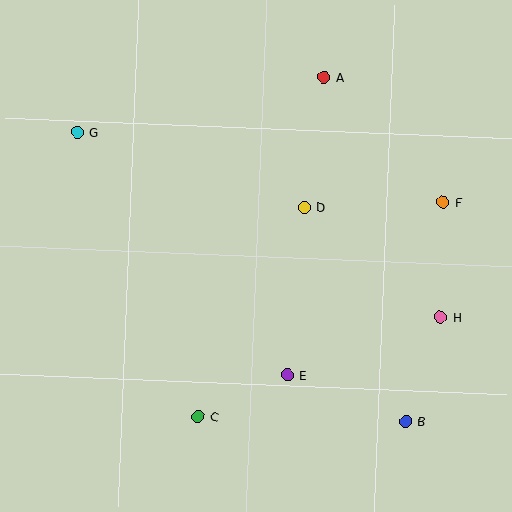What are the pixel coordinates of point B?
Point B is at (406, 421).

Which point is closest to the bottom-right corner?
Point B is closest to the bottom-right corner.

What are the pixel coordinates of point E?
Point E is at (288, 375).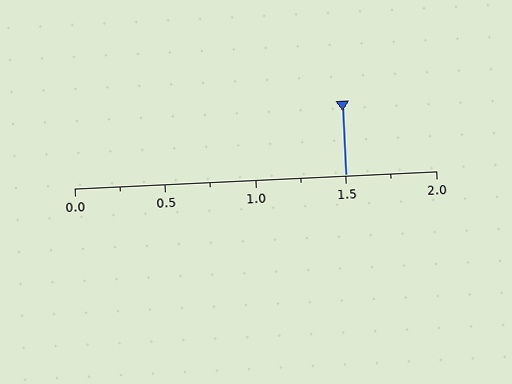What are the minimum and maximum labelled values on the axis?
The axis runs from 0.0 to 2.0.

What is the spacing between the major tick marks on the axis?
The major ticks are spaced 0.5 apart.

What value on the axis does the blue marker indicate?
The marker indicates approximately 1.5.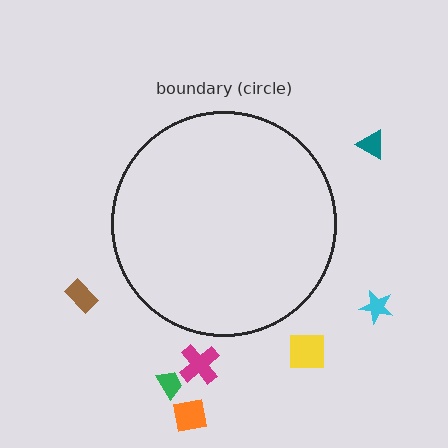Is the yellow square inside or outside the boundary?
Outside.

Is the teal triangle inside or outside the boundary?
Outside.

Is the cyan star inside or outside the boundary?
Outside.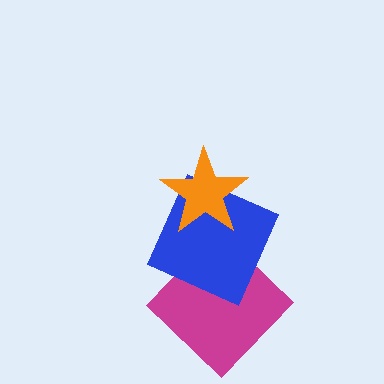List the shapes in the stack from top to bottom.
From top to bottom: the orange star, the blue square, the magenta diamond.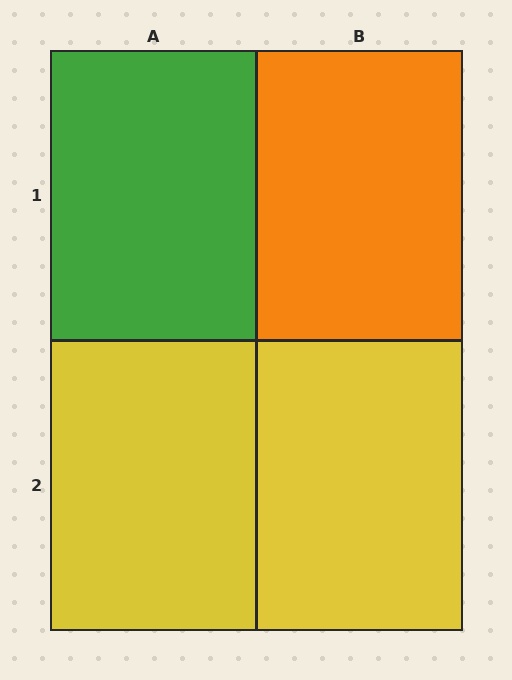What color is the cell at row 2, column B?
Yellow.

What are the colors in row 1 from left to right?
Green, orange.